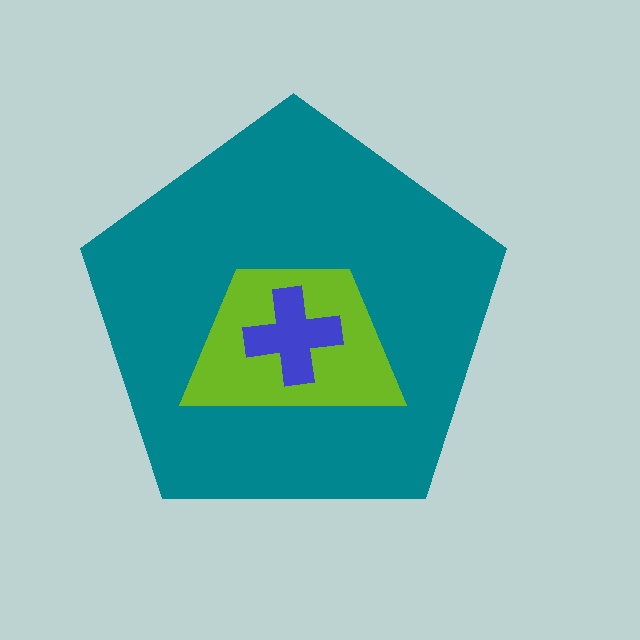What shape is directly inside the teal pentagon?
The lime trapezoid.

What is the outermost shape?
The teal pentagon.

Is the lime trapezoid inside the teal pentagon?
Yes.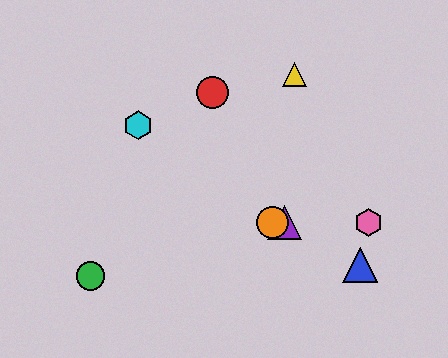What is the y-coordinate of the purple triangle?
The purple triangle is at y≈223.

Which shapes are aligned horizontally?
The purple triangle, the orange circle, the pink hexagon are aligned horizontally.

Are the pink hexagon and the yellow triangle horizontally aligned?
No, the pink hexagon is at y≈223 and the yellow triangle is at y≈74.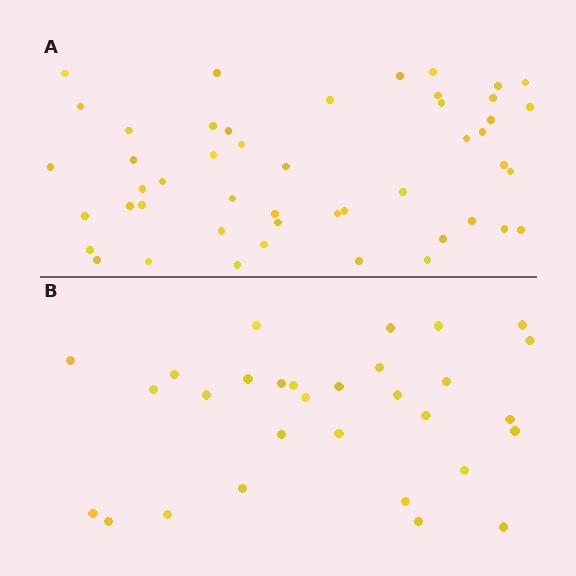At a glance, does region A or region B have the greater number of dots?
Region A (the top region) has more dots.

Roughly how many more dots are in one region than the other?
Region A has approximately 20 more dots than region B.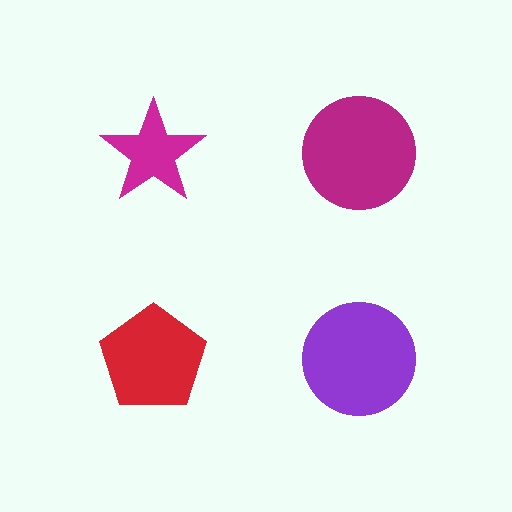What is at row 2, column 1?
A red pentagon.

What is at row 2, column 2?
A purple circle.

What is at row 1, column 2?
A magenta circle.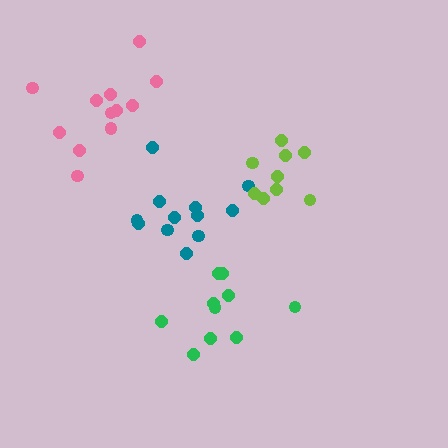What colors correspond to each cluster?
The clusters are colored: green, pink, teal, lime.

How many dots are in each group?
Group 1: 10 dots, Group 2: 12 dots, Group 3: 12 dots, Group 4: 9 dots (43 total).